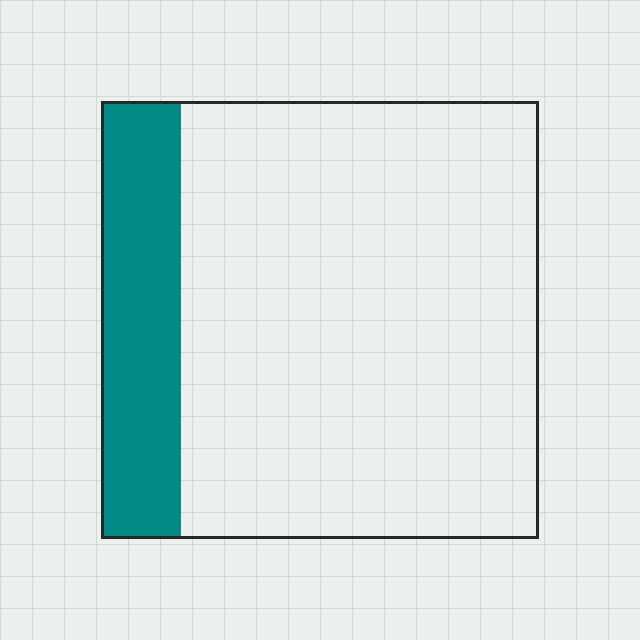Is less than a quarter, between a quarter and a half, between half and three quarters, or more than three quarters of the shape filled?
Less than a quarter.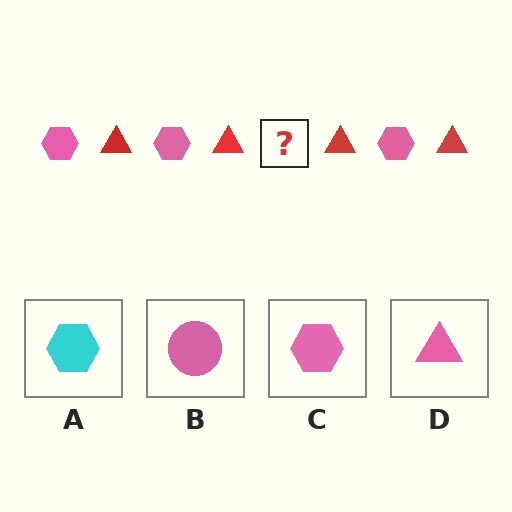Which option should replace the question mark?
Option C.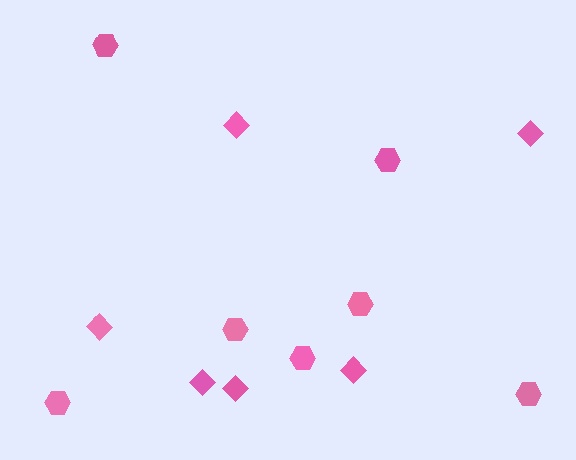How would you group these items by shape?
There are 2 groups: one group of hexagons (7) and one group of diamonds (6).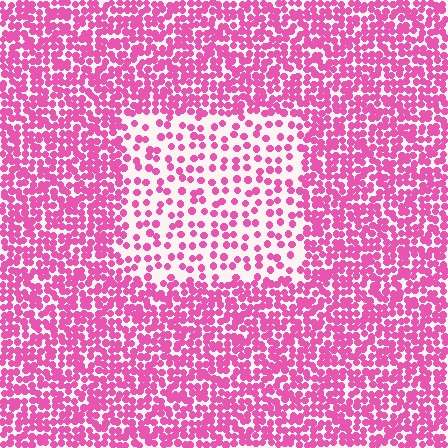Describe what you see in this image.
The image contains small pink elements arranged at two different densities. A rectangle-shaped region is visible where the elements are less densely packed than the surrounding area.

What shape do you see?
I see a rectangle.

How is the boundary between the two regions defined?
The boundary is defined by a change in element density (approximately 2.3x ratio). All elements are the same color, size, and shape.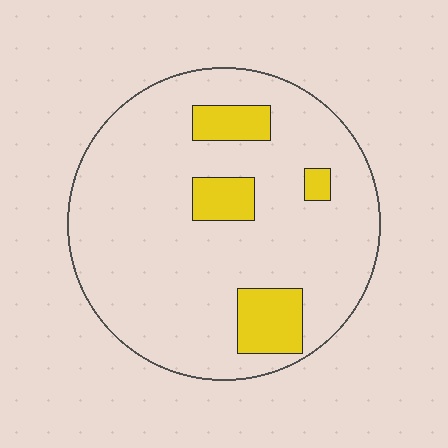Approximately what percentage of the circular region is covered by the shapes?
Approximately 15%.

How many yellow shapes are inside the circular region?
4.